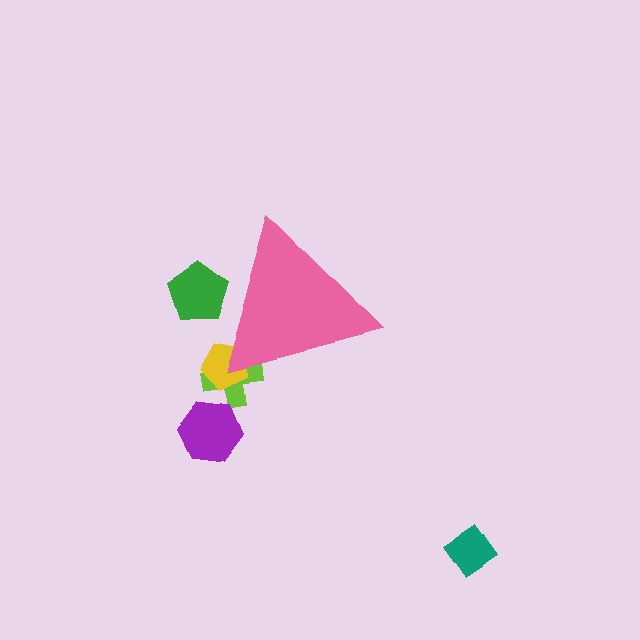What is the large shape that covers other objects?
A pink triangle.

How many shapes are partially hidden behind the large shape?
3 shapes are partially hidden.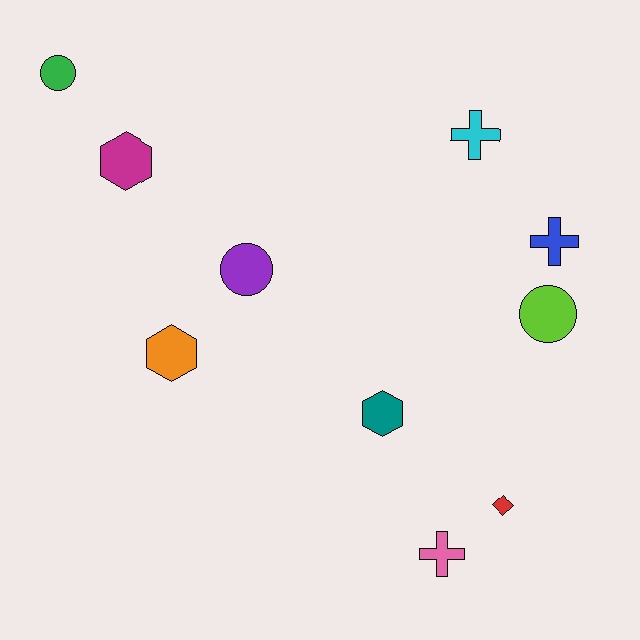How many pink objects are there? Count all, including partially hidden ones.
There is 1 pink object.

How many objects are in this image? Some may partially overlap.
There are 10 objects.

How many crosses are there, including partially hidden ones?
There are 3 crosses.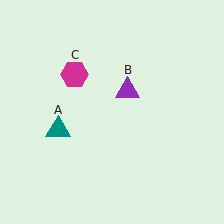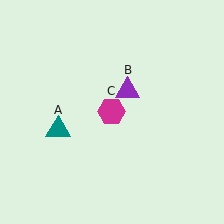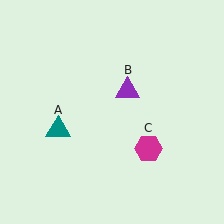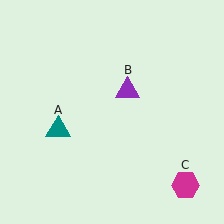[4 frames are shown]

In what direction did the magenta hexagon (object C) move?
The magenta hexagon (object C) moved down and to the right.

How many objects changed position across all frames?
1 object changed position: magenta hexagon (object C).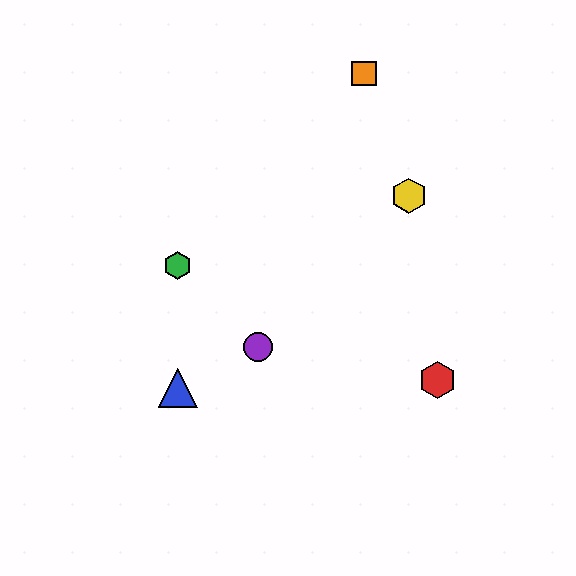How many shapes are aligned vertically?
2 shapes (the blue triangle, the green hexagon) are aligned vertically.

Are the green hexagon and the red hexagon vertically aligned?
No, the green hexagon is at x≈178 and the red hexagon is at x≈438.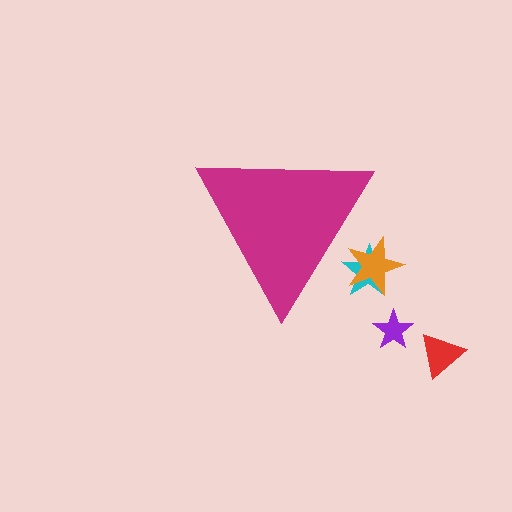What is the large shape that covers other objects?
A magenta triangle.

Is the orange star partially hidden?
Yes, the orange star is partially hidden behind the magenta triangle.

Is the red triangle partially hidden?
No, the red triangle is fully visible.